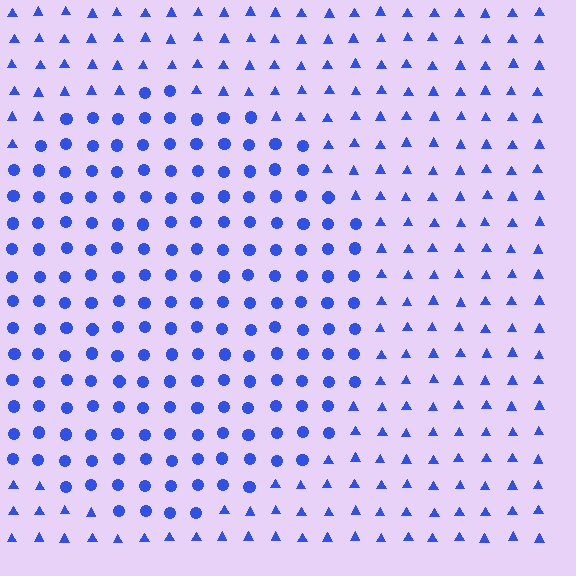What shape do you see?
I see a circle.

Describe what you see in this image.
The image is filled with small blue elements arranged in a uniform grid. A circle-shaped region contains circles, while the surrounding area contains triangles. The boundary is defined purely by the change in element shape.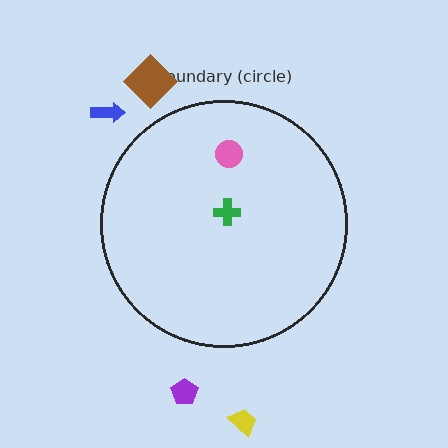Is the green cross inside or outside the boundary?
Inside.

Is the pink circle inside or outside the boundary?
Inside.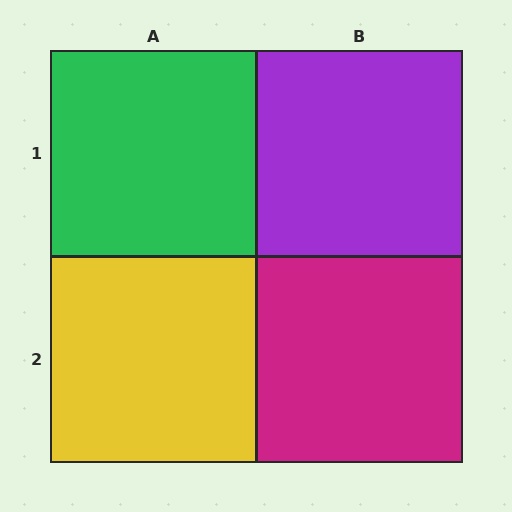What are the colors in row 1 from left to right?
Green, purple.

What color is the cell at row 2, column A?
Yellow.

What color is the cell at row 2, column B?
Magenta.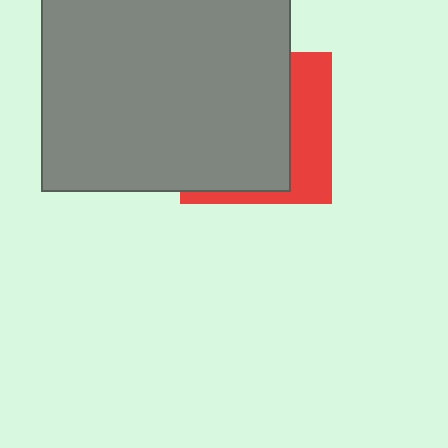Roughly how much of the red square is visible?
A small part of it is visible (roughly 32%).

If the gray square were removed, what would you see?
You would see the complete red square.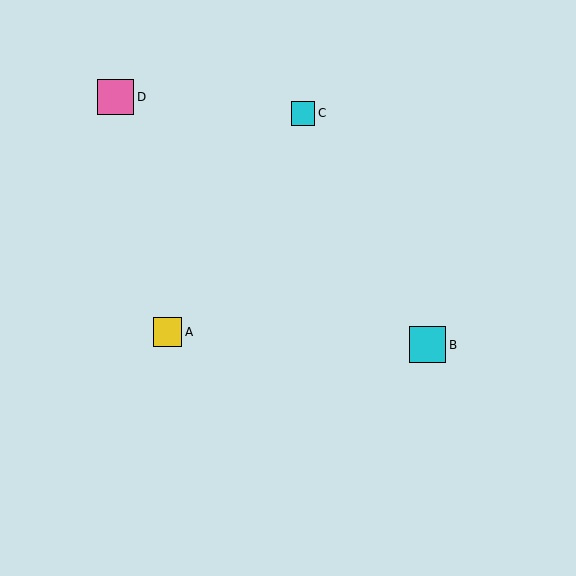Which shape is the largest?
The cyan square (labeled B) is the largest.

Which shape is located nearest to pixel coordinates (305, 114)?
The cyan square (labeled C) at (303, 113) is nearest to that location.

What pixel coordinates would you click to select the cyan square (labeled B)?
Click at (428, 345) to select the cyan square B.